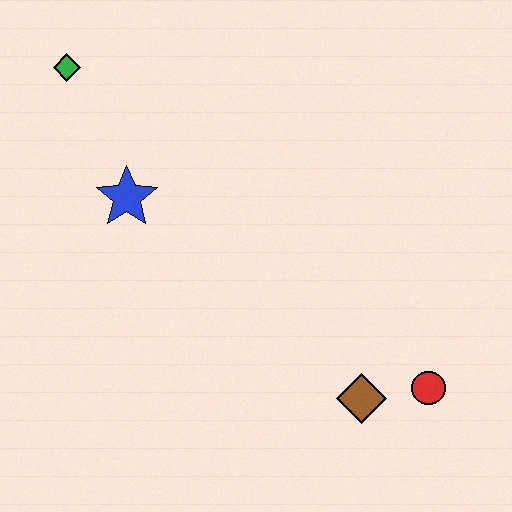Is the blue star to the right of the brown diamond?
No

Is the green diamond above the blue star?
Yes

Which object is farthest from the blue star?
The red circle is farthest from the blue star.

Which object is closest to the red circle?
The brown diamond is closest to the red circle.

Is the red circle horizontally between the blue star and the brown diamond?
No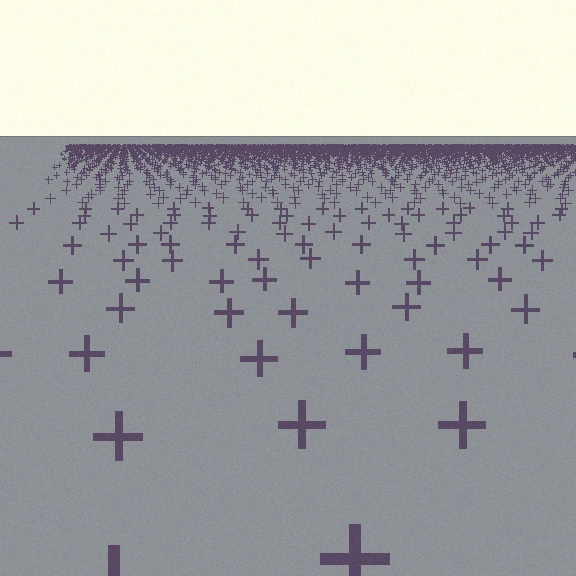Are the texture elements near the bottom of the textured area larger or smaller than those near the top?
Larger. Near the bottom, elements are closer to the viewer and appear at a bigger on-screen size.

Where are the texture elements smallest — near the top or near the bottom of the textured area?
Near the top.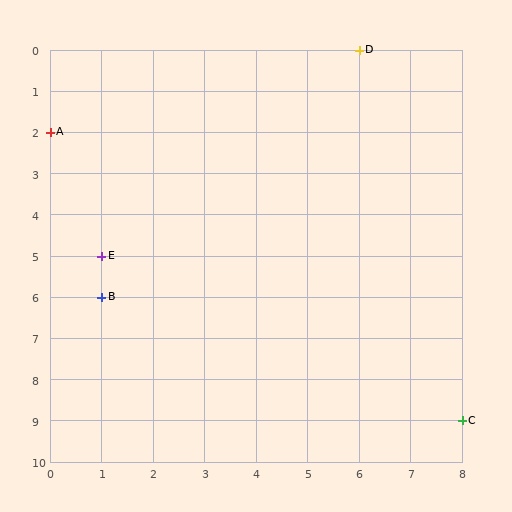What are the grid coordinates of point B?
Point B is at grid coordinates (1, 6).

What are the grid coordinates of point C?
Point C is at grid coordinates (8, 9).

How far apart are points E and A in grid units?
Points E and A are 1 column and 3 rows apart (about 3.2 grid units diagonally).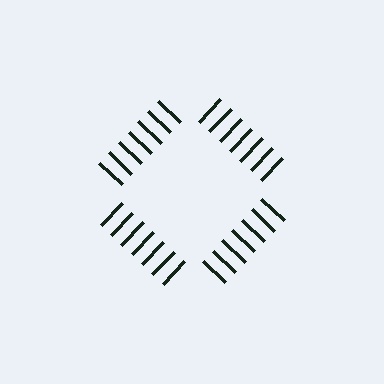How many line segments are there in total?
28 — 7 along each of the 4 edges.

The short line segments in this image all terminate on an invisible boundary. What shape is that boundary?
An illusory square — the line segments terminate on its edges but no continuous stroke is drawn.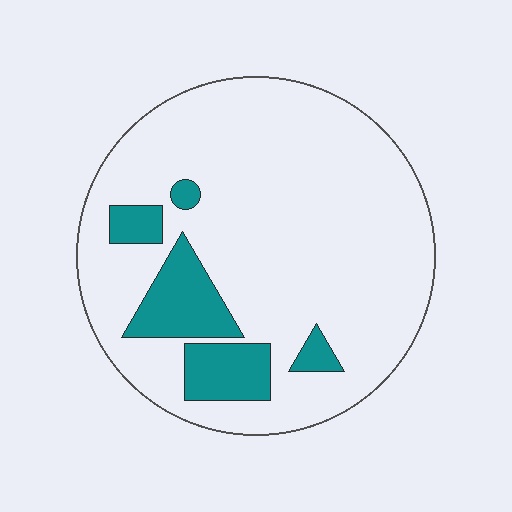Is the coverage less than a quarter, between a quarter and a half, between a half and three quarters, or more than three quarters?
Less than a quarter.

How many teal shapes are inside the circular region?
5.